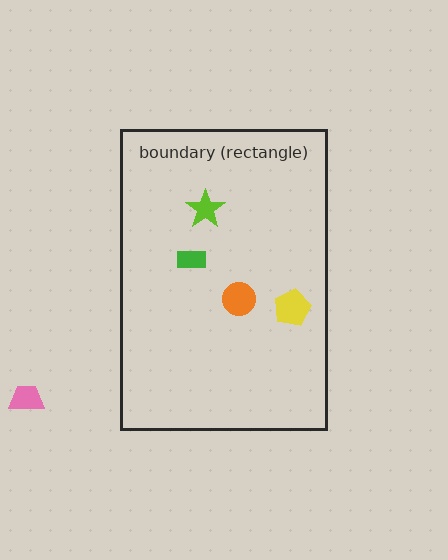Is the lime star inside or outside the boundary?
Inside.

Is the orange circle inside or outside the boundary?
Inside.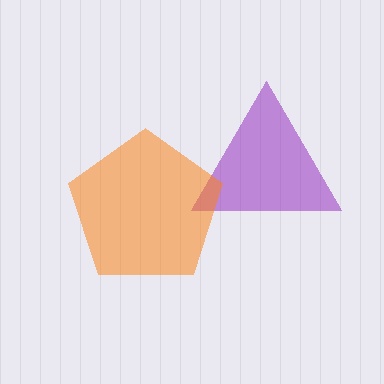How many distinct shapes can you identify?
There are 2 distinct shapes: a purple triangle, an orange pentagon.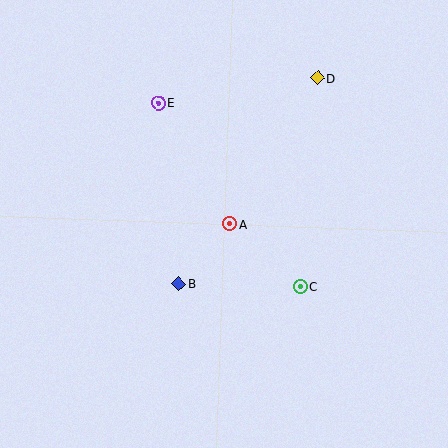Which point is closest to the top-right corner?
Point D is closest to the top-right corner.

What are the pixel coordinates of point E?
Point E is at (159, 103).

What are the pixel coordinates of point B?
Point B is at (179, 284).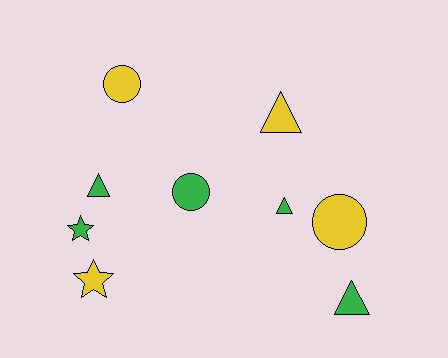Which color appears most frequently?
Green, with 5 objects.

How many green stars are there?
There is 1 green star.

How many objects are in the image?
There are 9 objects.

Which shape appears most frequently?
Triangle, with 4 objects.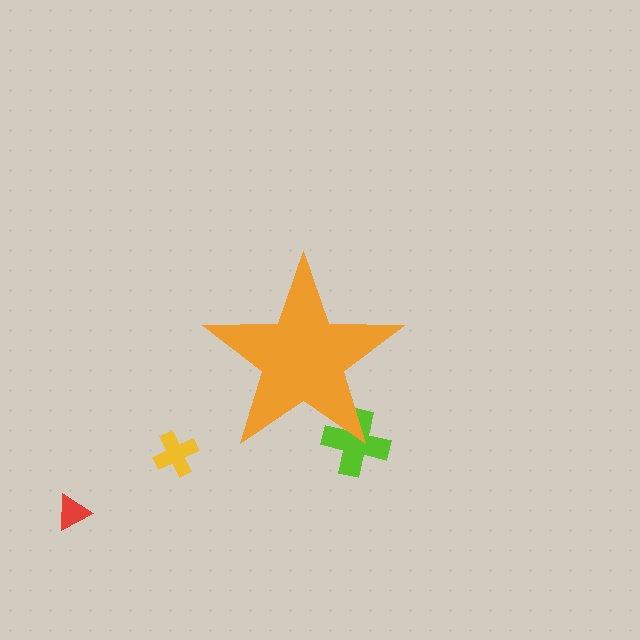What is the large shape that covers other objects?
An orange star.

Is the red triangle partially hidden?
No, the red triangle is fully visible.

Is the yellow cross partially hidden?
No, the yellow cross is fully visible.